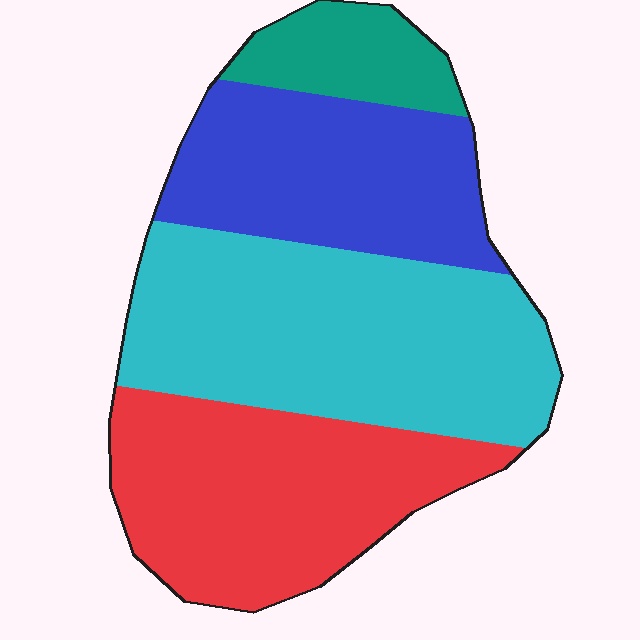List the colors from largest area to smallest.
From largest to smallest: cyan, red, blue, teal.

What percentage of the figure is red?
Red takes up between a quarter and a half of the figure.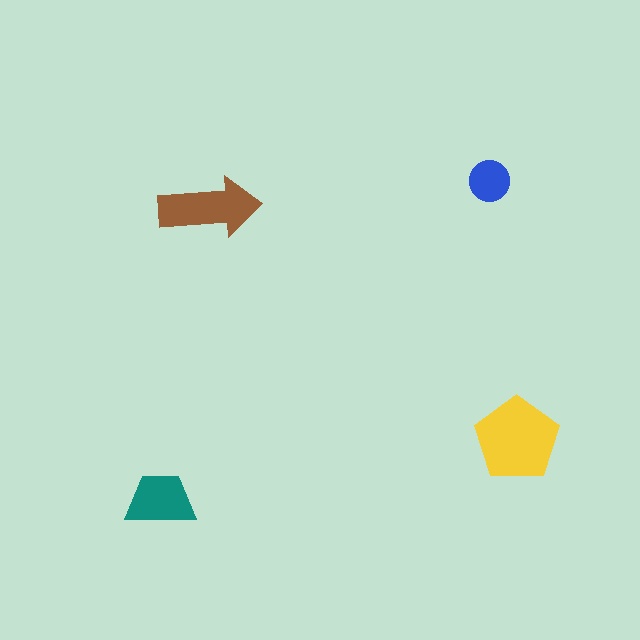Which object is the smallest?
The blue circle.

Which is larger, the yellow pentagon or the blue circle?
The yellow pentagon.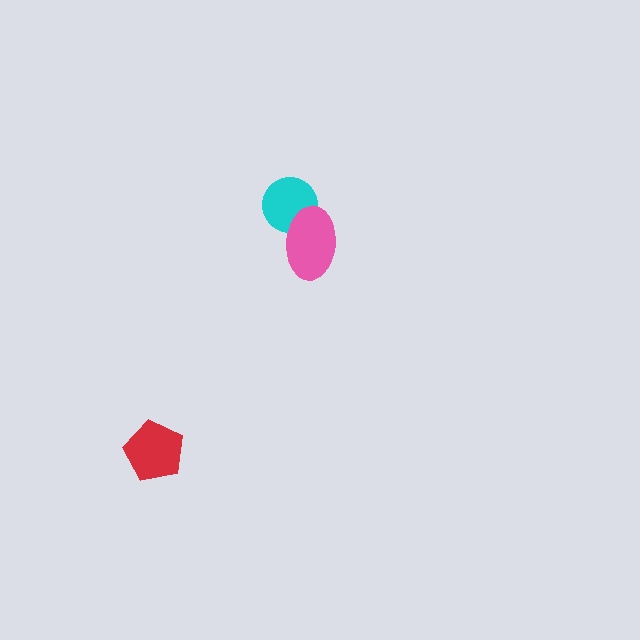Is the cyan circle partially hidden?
Yes, it is partially covered by another shape.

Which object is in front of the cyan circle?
The pink ellipse is in front of the cyan circle.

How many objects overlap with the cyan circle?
1 object overlaps with the cyan circle.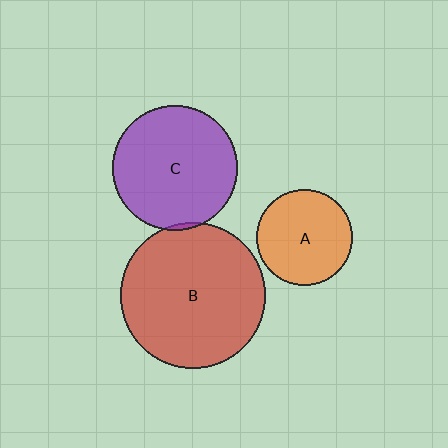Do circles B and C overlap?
Yes.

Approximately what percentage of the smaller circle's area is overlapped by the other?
Approximately 5%.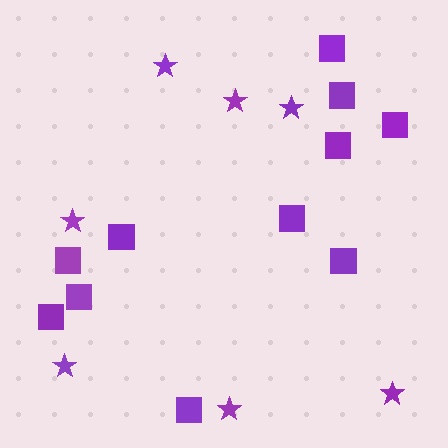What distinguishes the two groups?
There are 2 groups: one group of squares (11) and one group of stars (7).